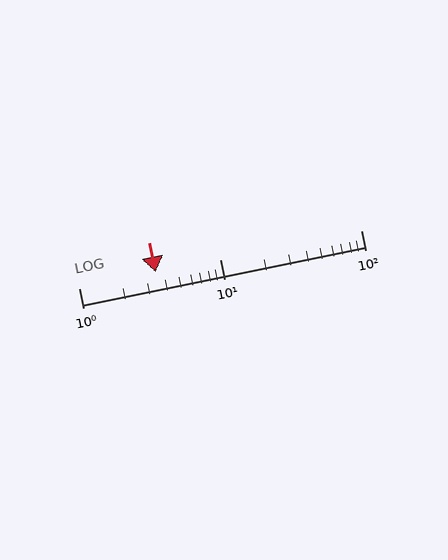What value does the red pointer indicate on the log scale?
The pointer indicates approximately 3.5.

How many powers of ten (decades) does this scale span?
The scale spans 2 decades, from 1 to 100.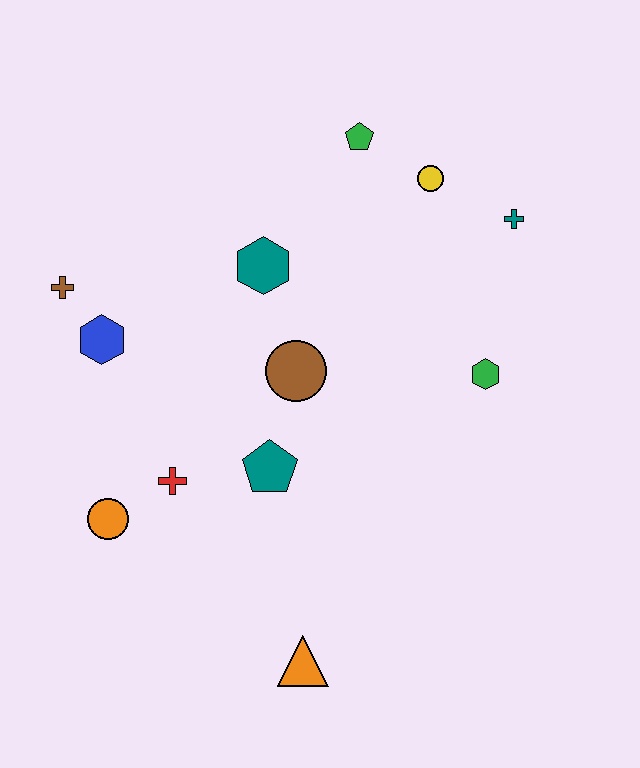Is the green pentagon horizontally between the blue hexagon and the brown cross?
No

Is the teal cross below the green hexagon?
No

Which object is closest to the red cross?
The orange circle is closest to the red cross.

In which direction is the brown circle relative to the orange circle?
The brown circle is to the right of the orange circle.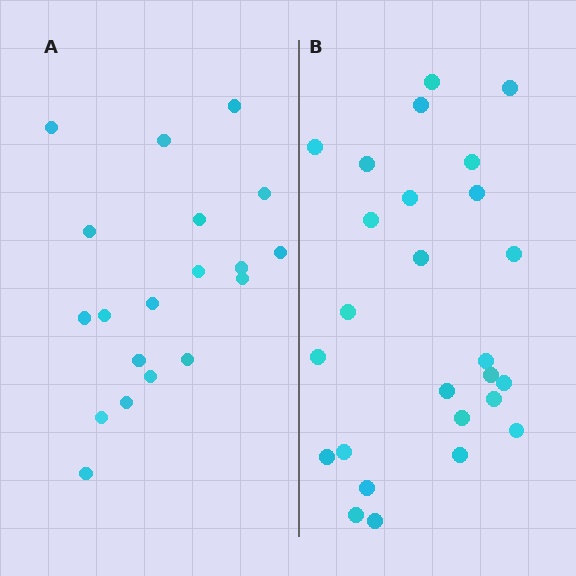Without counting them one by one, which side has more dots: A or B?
Region B (the right region) has more dots.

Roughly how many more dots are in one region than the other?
Region B has roughly 8 or so more dots than region A.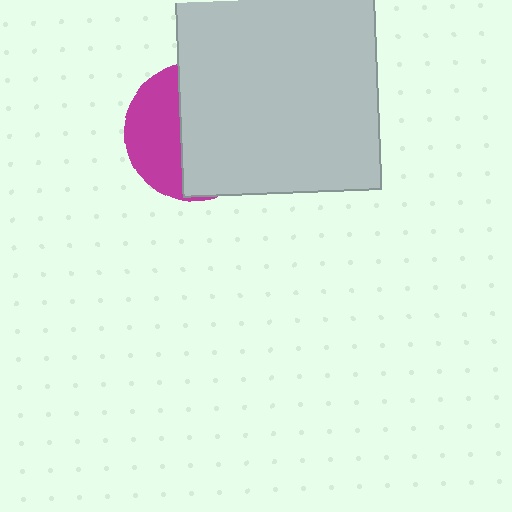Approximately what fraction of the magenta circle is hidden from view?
Roughly 61% of the magenta circle is hidden behind the light gray square.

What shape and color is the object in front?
The object in front is a light gray square.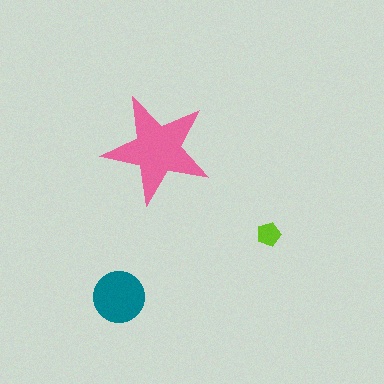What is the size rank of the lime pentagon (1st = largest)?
3rd.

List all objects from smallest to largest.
The lime pentagon, the teal circle, the pink star.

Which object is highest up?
The pink star is topmost.